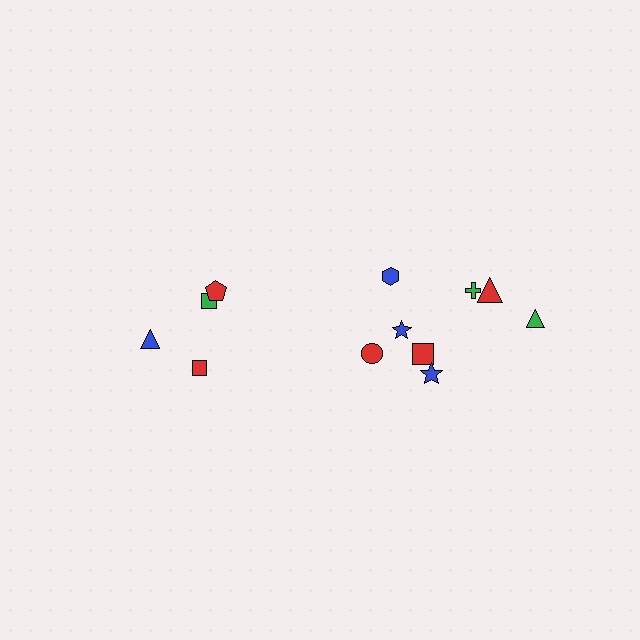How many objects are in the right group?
There are 8 objects.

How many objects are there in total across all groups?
There are 12 objects.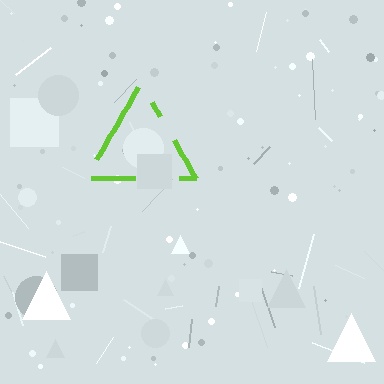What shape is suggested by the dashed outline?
The dashed outline suggests a triangle.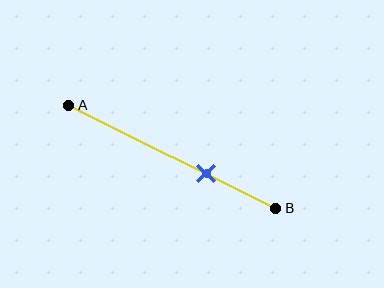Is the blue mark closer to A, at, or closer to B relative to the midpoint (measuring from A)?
The blue mark is closer to point B than the midpoint of segment AB.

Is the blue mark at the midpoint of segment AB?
No, the mark is at about 65% from A, not at the 50% midpoint.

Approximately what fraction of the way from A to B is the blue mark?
The blue mark is approximately 65% of the way from A to B.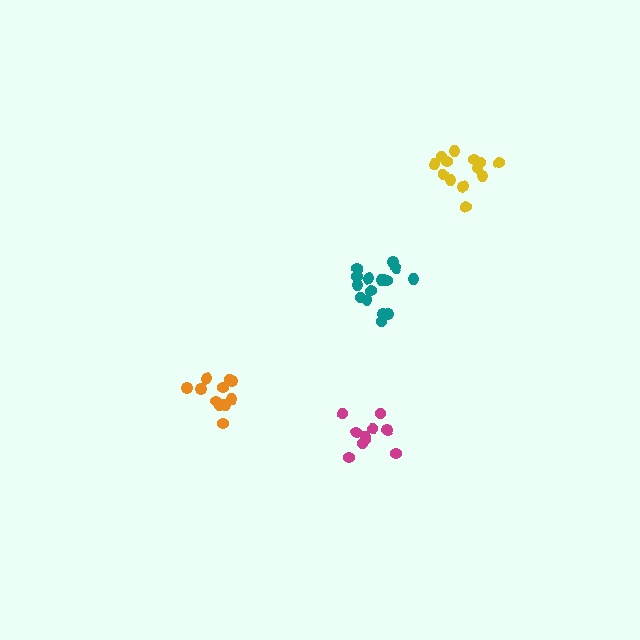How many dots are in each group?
Group 1: 11 dots, Group 2: 13 dots, Group 3: 10 dots, Group 4: 16 dots (50 total).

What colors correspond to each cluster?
The clusters are colored: orange, yellow, magenta, teal.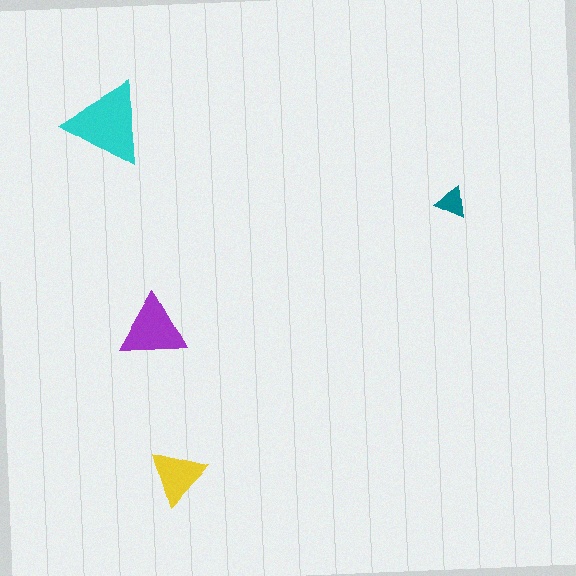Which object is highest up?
The cyan triangle is topmost.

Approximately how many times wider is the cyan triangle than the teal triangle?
About 2.5 times wider.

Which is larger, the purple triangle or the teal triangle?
The purple one.